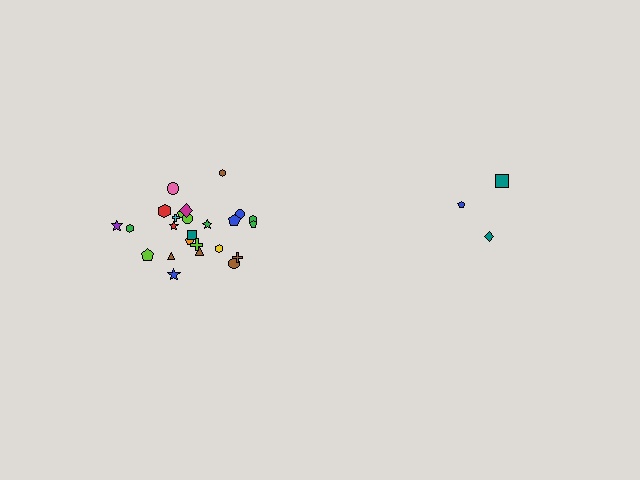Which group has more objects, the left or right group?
The left group.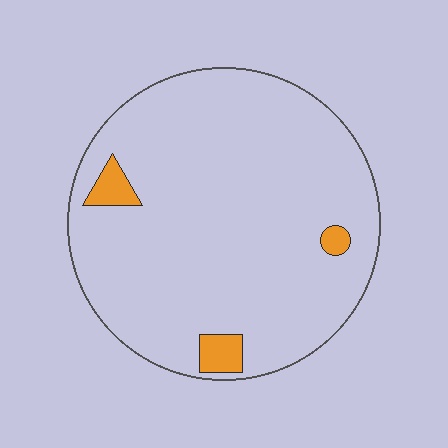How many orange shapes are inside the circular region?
3.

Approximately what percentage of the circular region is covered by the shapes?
Approximately 5%.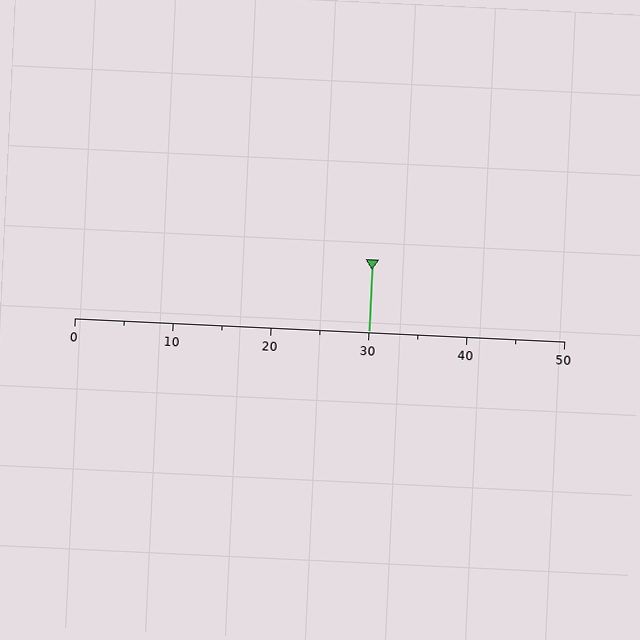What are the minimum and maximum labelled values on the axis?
The axis runs from 0 to 50.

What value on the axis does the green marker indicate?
The marker indicates approximately 30.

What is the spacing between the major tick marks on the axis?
The major ticks are spaced 10 apart.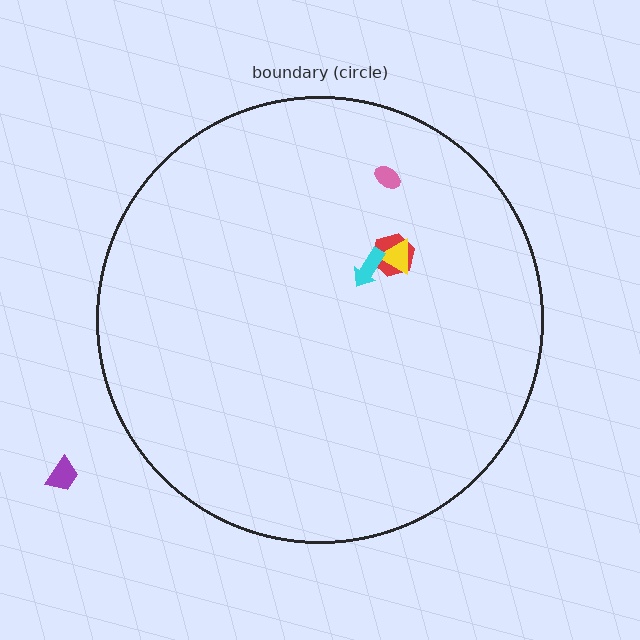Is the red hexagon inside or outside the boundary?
Inside.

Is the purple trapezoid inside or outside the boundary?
Outside.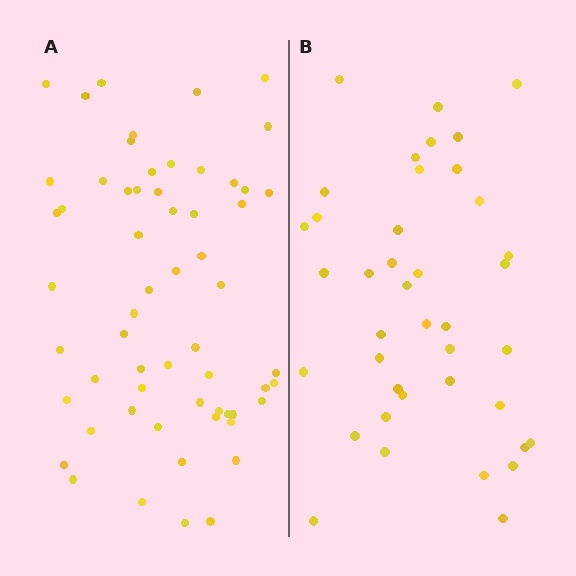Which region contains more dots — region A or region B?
Region A (the left region) has more dots.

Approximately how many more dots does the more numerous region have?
Region A has approximately 20 more dots than region B.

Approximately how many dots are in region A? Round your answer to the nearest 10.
About 60 dots.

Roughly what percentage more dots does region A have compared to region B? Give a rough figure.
About 50% more.